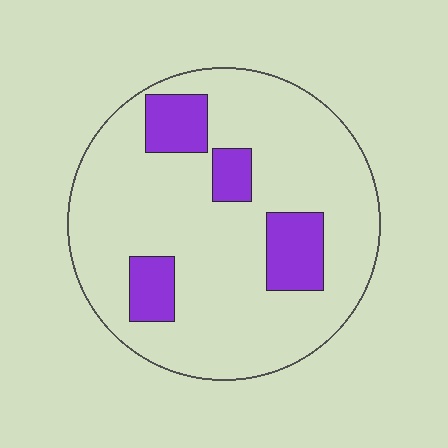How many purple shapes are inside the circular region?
4.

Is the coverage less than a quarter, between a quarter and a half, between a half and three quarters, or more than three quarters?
Less than a quarter.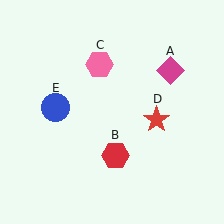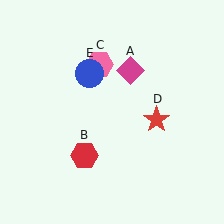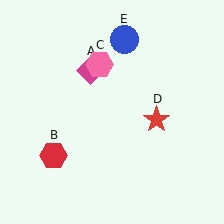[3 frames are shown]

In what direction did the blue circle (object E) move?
The blue circle (object E) moved up and to the right.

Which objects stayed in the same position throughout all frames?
Pink hexagon (object C) and red star (object D) remained stationary.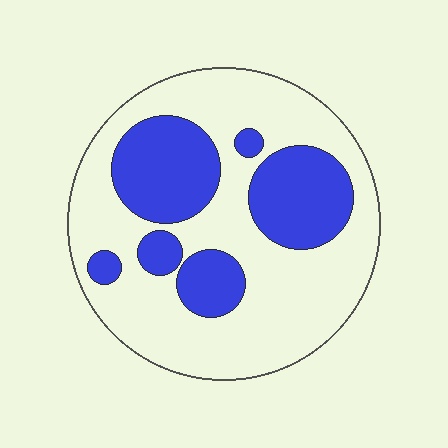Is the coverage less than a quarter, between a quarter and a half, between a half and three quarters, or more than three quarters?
Between a quarter and a half.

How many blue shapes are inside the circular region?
6.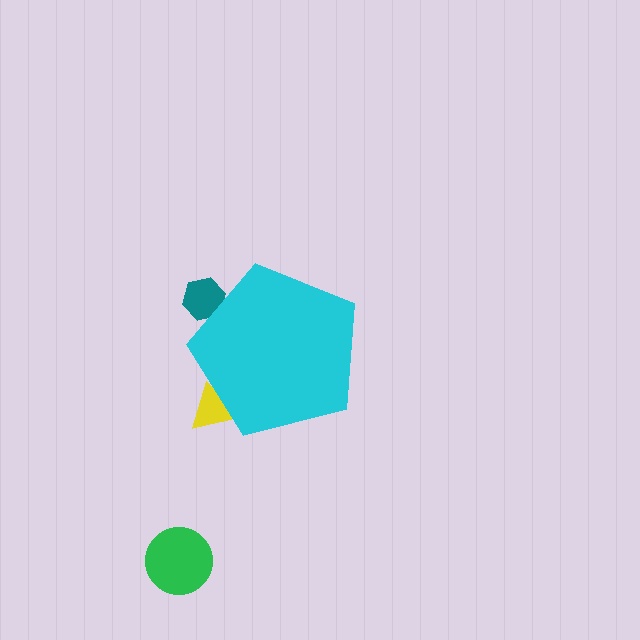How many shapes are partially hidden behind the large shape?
2 shapes are partially hidden.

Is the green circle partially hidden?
No, the green circle is fully visible.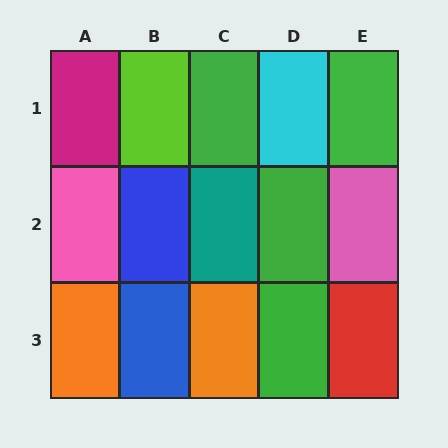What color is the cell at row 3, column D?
Green.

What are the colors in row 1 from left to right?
Magenta, lime, green, cyan, green.